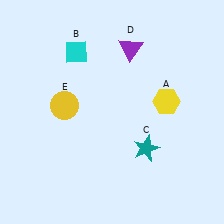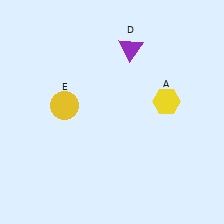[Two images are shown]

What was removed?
The teal star (C), the cyan diamond (B) were removed in Image 2.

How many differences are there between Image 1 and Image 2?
There are 2 differences between the two images.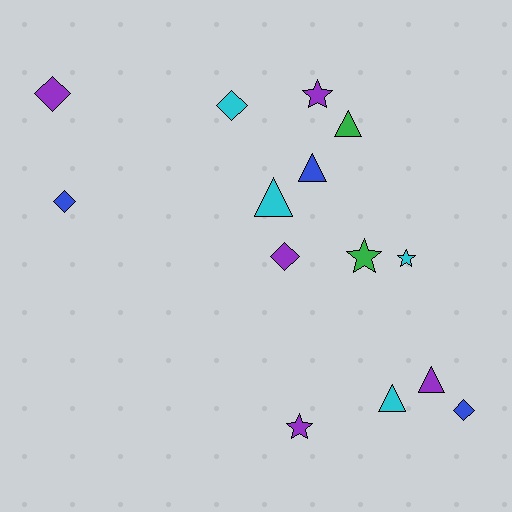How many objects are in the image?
There are 14 objects.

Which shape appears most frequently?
Diamond, with 5 objects.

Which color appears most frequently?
Purple, with 5 objects.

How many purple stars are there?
There are 2 purple stars.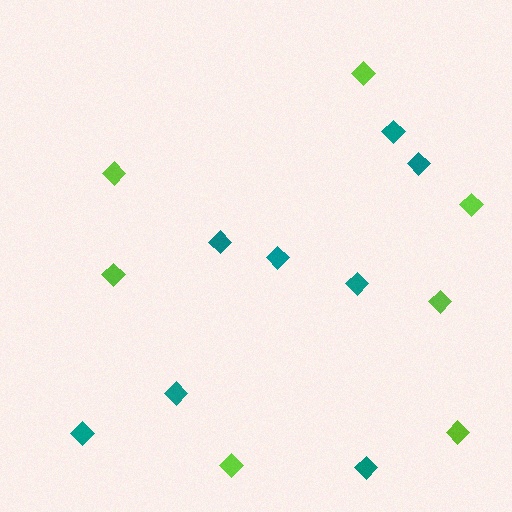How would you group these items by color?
There are 2 groups: one group of lime diamonds (7) and one group of teal diamonds (8).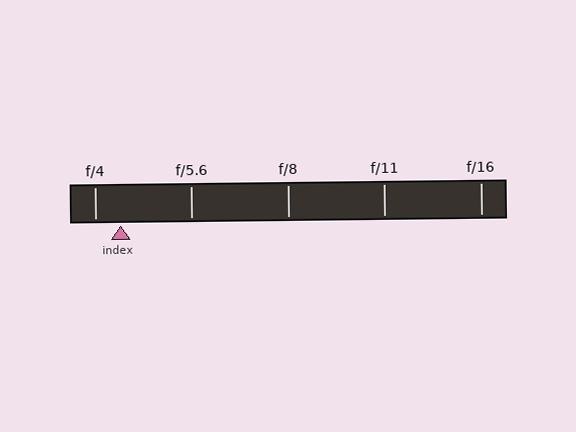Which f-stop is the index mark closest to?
The index mark is closest to f/4.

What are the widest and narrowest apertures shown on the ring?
The widest aperture shown is f/4 and the narrowest is f/16.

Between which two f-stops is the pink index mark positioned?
The index mark is between f/4 and f/5.6.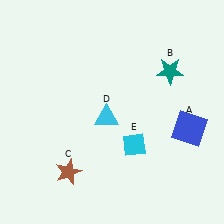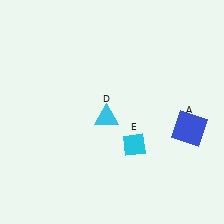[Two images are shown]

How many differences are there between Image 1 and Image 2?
There are 2 differences between the two images.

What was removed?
The teal star (B), the brown star (C) were removed in Image 2.